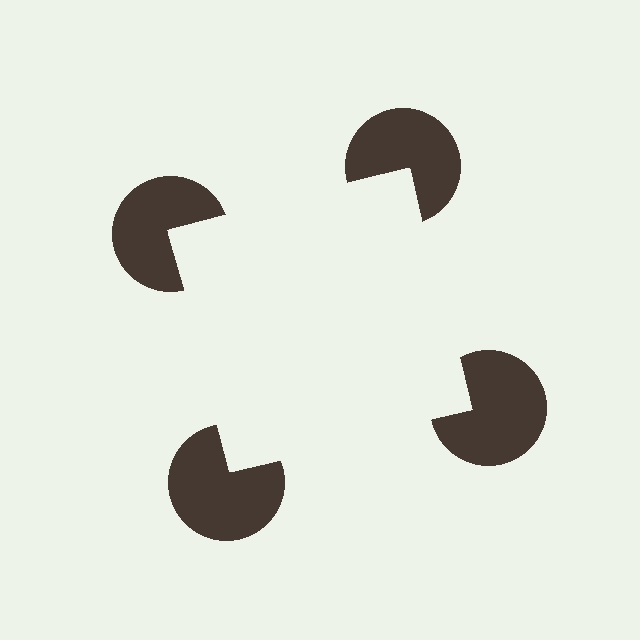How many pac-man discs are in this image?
There are 4 — one at each vertex of the illusory square.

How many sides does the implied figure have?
4 sides.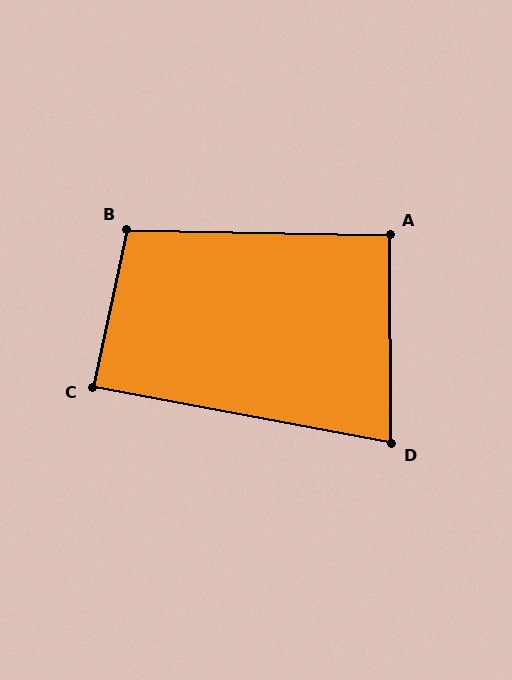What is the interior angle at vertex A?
Approximately 92 degrees (approximately right).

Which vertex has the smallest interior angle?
D, at approximately 79 degrees.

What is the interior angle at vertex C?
Approximately 88 degrees (approximately right).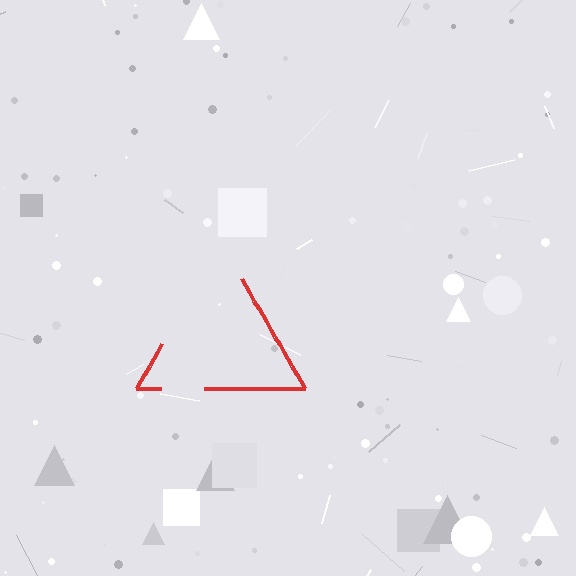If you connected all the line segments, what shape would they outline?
They would outline a triangle.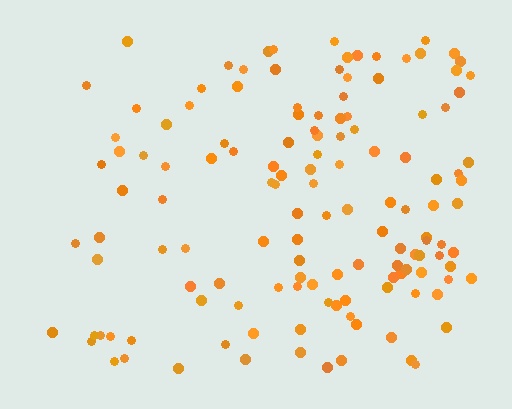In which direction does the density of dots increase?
From left to right, with the right side densest.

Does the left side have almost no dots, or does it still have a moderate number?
Still a moderate number, just noticeably fewer than the right.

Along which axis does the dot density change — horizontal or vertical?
Horizontal.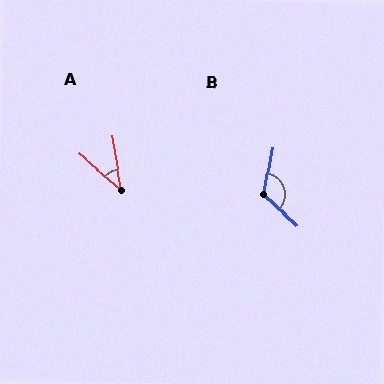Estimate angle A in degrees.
Approximately 41 degrees.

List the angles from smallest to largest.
A (41°), B (121°).